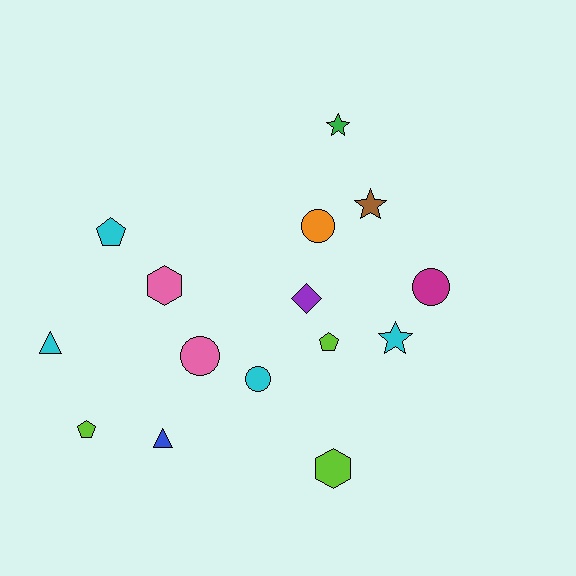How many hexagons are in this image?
There are 2 hexagons.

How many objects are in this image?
There are 15 objects.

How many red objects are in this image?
There are no red objects.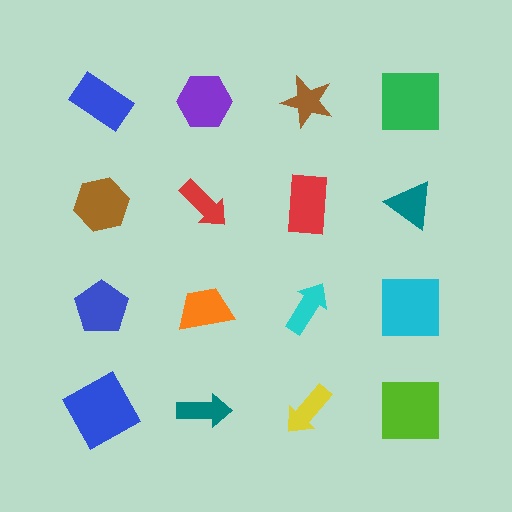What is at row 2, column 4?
A teal triangle.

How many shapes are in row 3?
4 shapes.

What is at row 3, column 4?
A cyan square.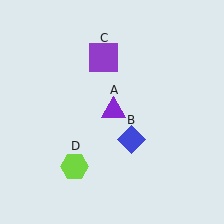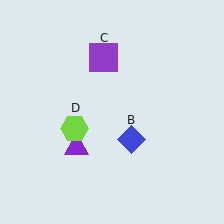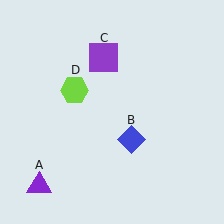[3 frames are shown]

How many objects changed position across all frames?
2 objects changed position: purple triangle (object A), lime hexagon (object D).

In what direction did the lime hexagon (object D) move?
The lime hexagon (object D) moved up.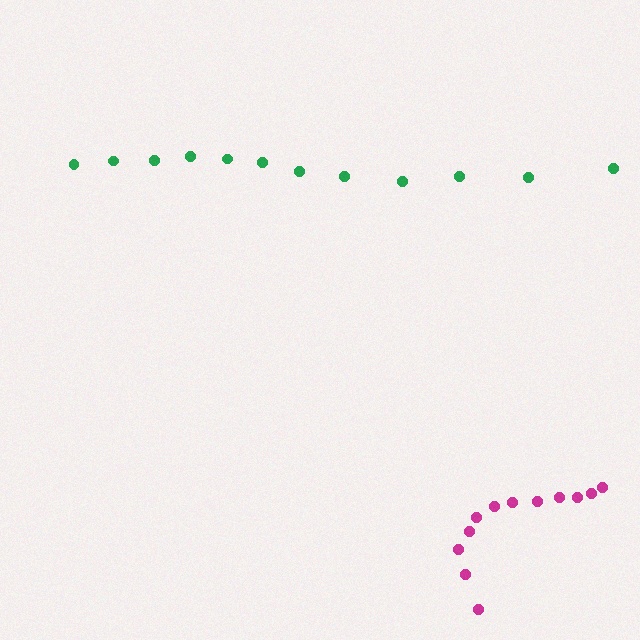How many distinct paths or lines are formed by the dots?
There are 2 distinct paths.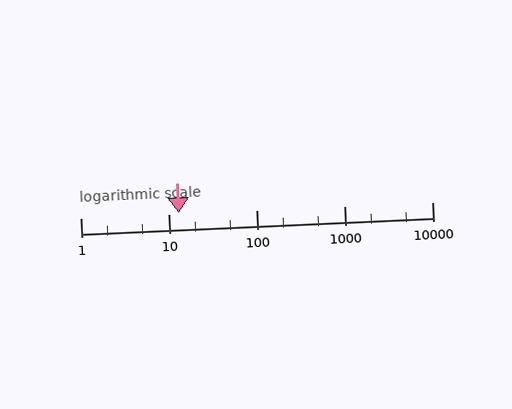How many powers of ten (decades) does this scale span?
The scale spans 4 decades, from 1 to 10000.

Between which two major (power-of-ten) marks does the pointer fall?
The pointer is between 10 and 100.